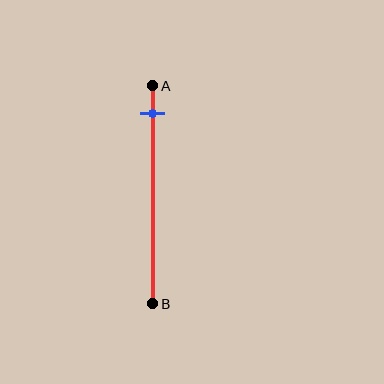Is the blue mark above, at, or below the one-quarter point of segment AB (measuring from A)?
The blue mark is above the one-quarter point of segment AB.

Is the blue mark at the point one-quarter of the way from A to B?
No, the mark is at about 15% from A, not at the 25% one-quarter point.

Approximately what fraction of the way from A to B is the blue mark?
The blue mark is approximately 15% of the way from A to B.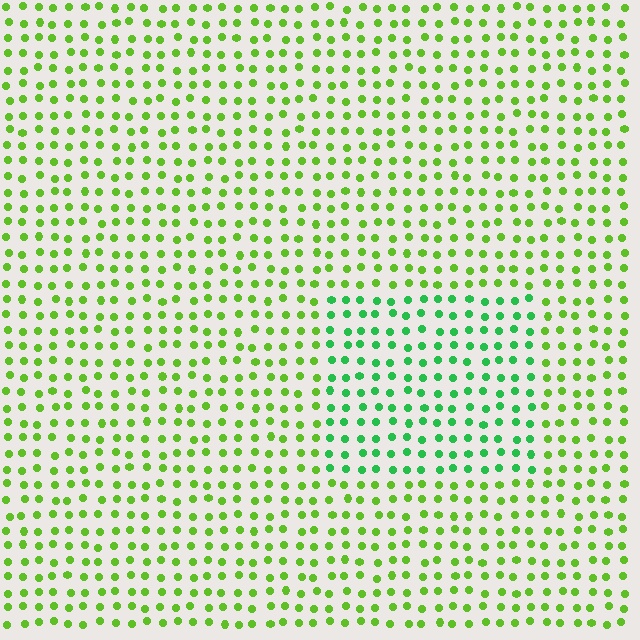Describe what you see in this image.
The image is filled with small lime elements in a uniform arrangement. A rectangle-shaped region is visible where the elements are tinted to a slightly different hue, forming a subtle color boundary.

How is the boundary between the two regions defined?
The boundary is defined purely by a slight shift in hue (about 36 degrees). Spacing, size, and orientation are identical on both sides.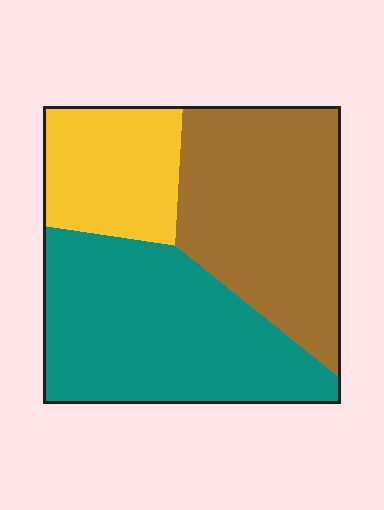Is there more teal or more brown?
Teal.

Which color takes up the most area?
Teal, at roughly 40%.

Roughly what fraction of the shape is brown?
Brown covers roughly 40% of the shape.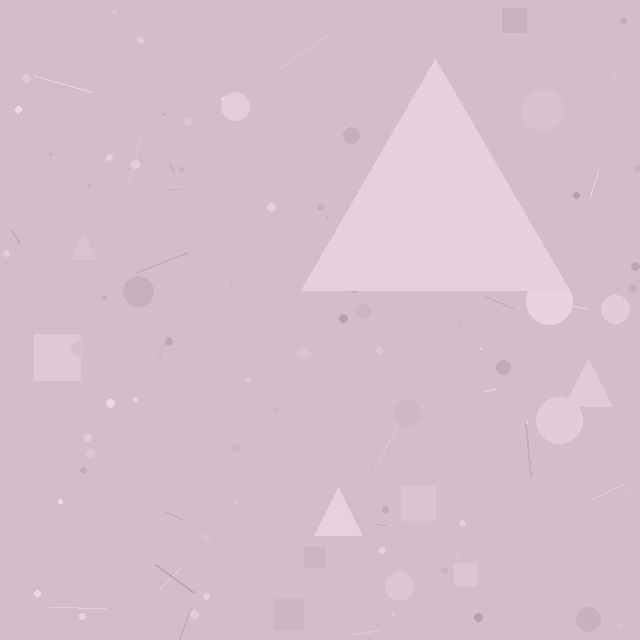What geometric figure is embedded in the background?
A triangle is embedded in the background.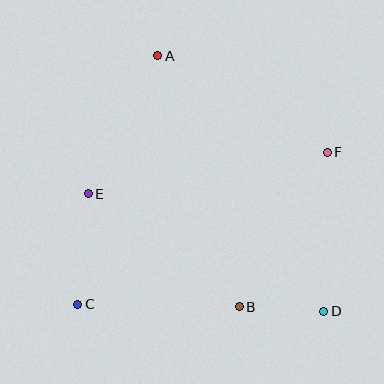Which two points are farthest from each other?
Points A and D are farthest from each other.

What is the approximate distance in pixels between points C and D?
The distance between C and D is approximately 246 pixels.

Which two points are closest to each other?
Points B and D are closest to each other.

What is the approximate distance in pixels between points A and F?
The distance between A and F is approximately 195 pixels.